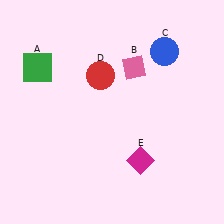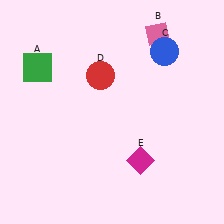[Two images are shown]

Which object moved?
The pink diamond (B) moved up.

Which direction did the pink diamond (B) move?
The pink diamond (B) moved up.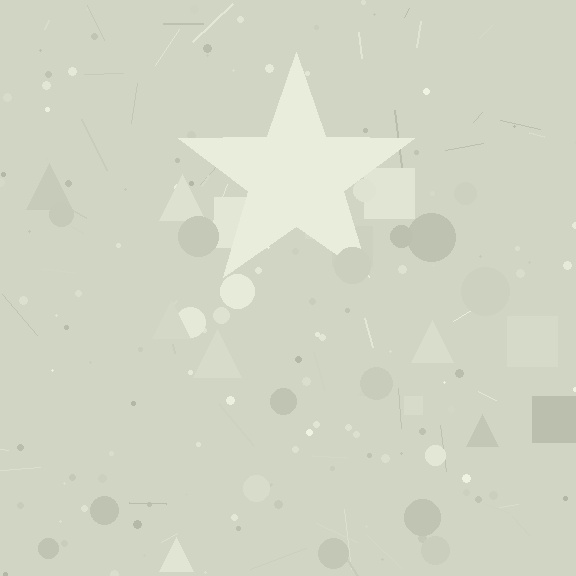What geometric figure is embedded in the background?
A star is embedded in the background.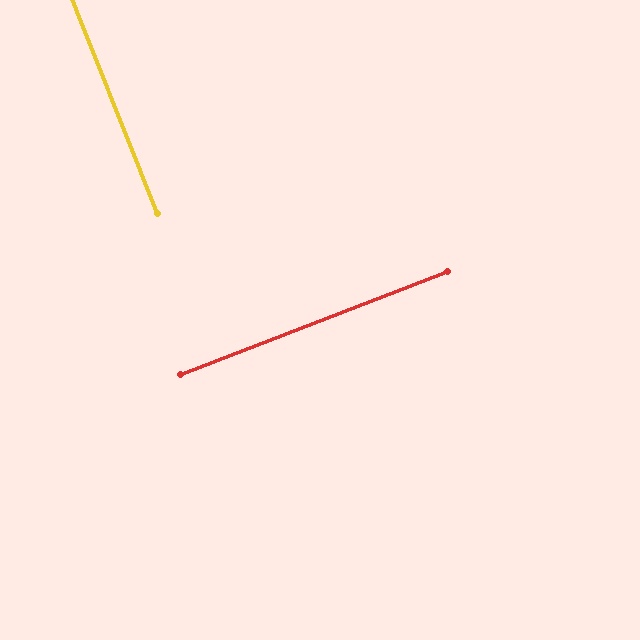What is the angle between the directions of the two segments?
Approximately 89 degrees.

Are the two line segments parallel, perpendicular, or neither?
Perpendicular — they meet at approximately 89°.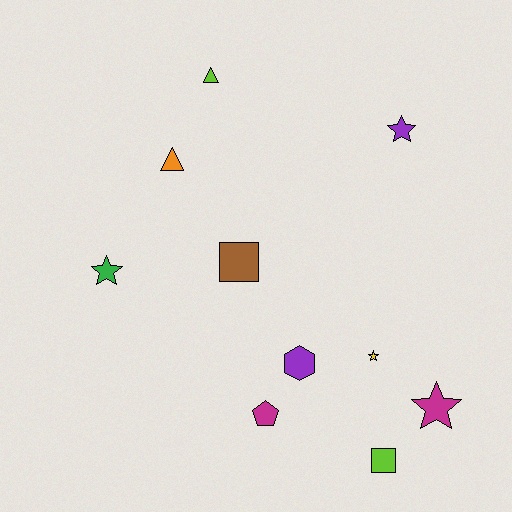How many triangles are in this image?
There are 2 triangles.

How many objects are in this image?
There are 10 objects.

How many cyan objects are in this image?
There are no cyan objects.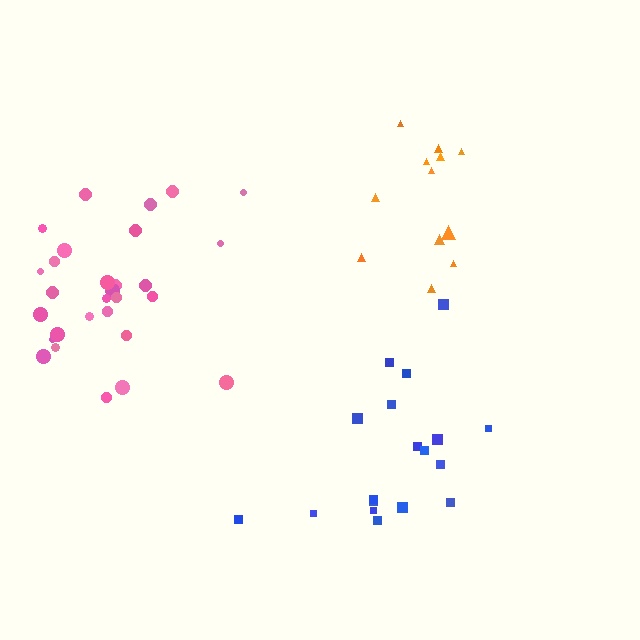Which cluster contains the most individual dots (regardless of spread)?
Pink (29).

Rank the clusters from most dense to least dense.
pink, orange, blue.